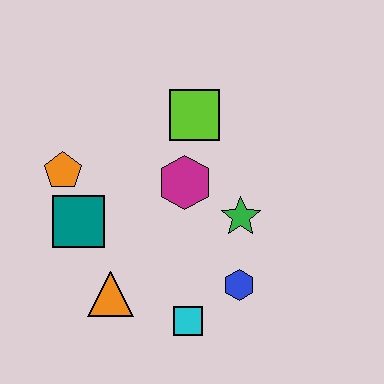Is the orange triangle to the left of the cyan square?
Yes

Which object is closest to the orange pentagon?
The teal square is closest to the orange pentagon.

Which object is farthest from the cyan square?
The lime square is farthest from the cyan square.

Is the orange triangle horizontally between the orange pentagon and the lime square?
Yes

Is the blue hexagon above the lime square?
No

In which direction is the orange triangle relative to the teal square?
The orange triangle is below the teal square.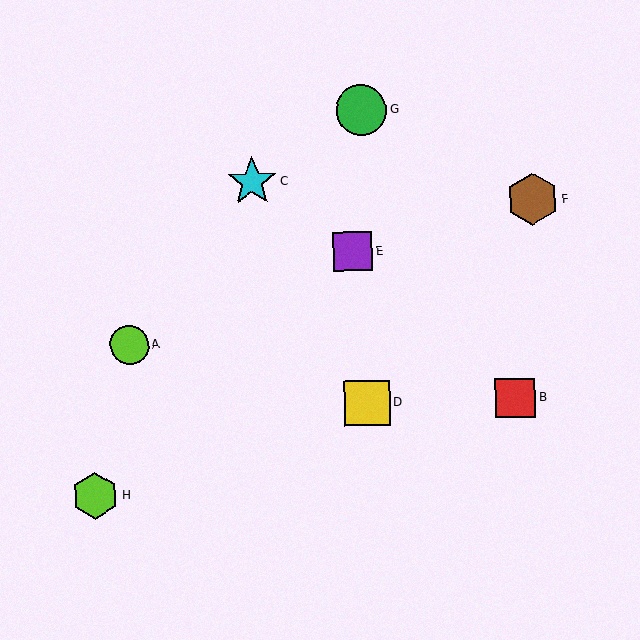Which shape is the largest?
The brown hexagon (labeled F) is the largest.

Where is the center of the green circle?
The center of the green circle is at (361, 110).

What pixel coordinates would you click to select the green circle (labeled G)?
Click at (361, 110) to select the green circle G.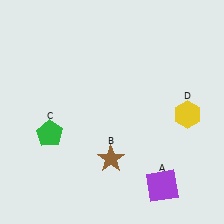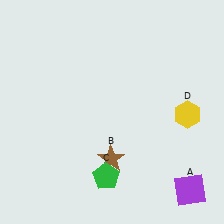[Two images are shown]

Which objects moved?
The objects that moved are: the purple square (A), the green pentagon (C).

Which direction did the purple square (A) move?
The purple square (A) moved right.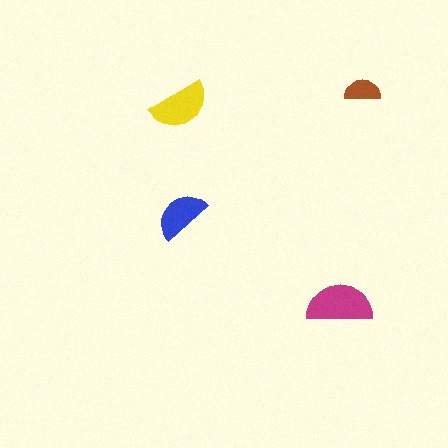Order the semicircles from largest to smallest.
the magenta one, the yellow one, the blue one, the brown one.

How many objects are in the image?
There are 4 objects in the image.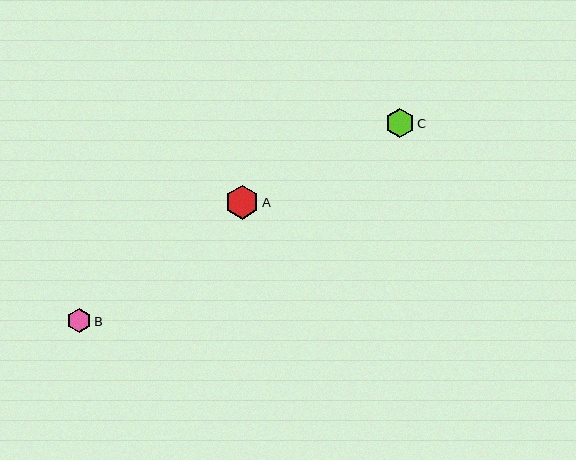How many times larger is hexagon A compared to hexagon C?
Hexagon A is approximately 1.2 times the size of hexagon C.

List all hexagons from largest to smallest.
From largest to smallest: A, C, B.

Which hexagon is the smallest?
Hexagon B is the smallest with a size of approximately 24 pixels.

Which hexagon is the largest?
Hexagon A is the largest with a size of approximately 34 pixels.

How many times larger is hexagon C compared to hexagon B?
Hexagon C is approximately 1.2 times the size of hexagon B.